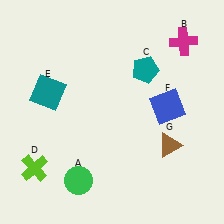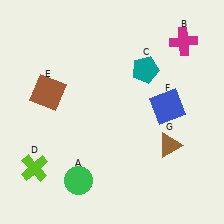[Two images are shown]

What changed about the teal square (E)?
In Image 1, E is teal. In Image 2, it changed to brown.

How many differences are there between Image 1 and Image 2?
There is 1 difference between the two images.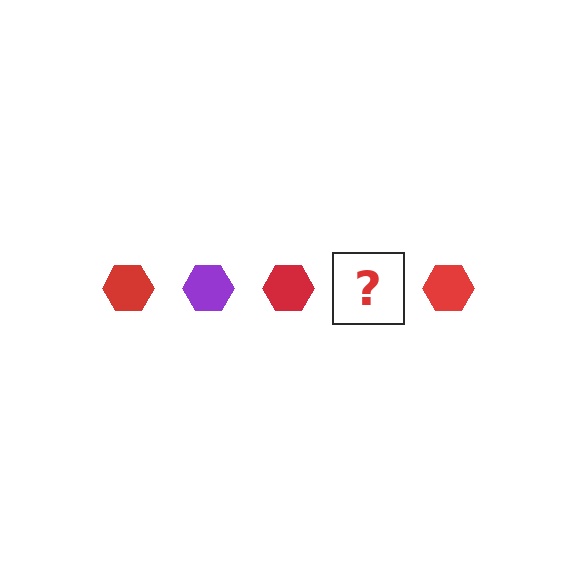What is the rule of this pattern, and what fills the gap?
The rule is that the pattern cycles through red, purple hexagons. The gap should be filled with a purple hexagon.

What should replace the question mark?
The question mark should be replaced with a purple hexagon.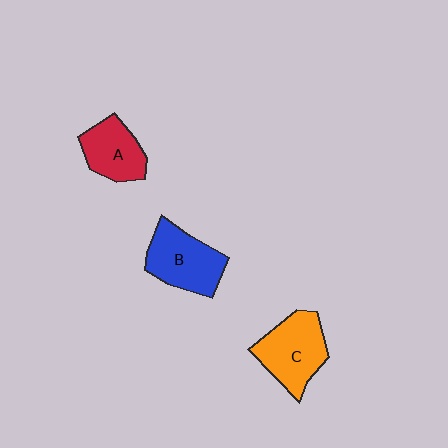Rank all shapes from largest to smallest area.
From largest to smallest: C (orange), B (blue), A (red).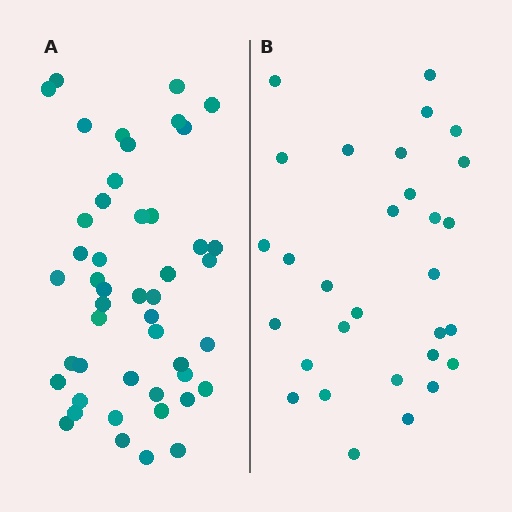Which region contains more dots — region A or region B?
Region A (the left region) has more dots.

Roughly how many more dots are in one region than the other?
Region A has approximately 15 more dots than region B.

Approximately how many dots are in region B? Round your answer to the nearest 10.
About 30 dots.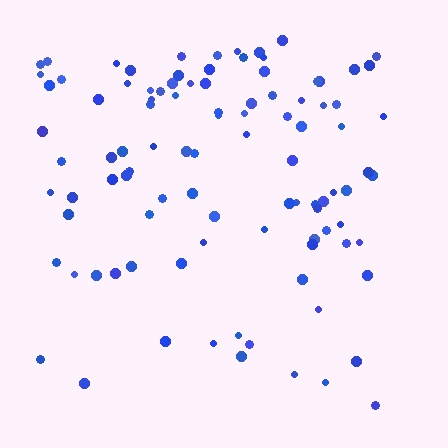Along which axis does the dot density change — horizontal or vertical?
Vertical.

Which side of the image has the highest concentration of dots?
The top.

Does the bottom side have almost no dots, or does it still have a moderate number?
Still a moderate number, just noticeably fewer than the top.